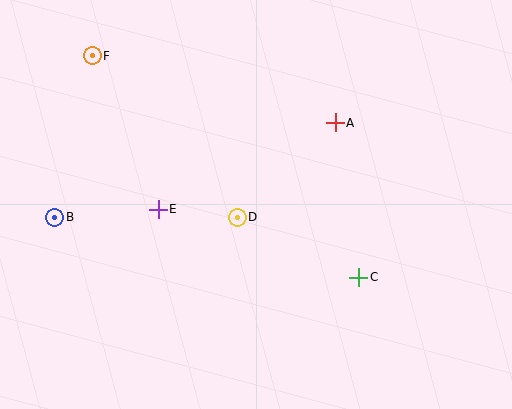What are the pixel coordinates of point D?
Point D is at (237, 217).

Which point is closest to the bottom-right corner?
Point C is closest to the bottom-right corner.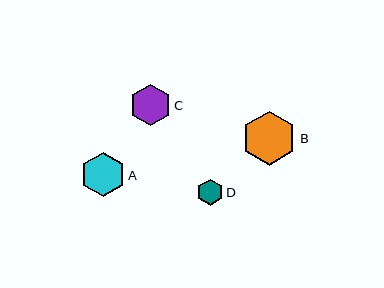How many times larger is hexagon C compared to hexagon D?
Hexagon C is approximately 1.6 times the size of hexagon D.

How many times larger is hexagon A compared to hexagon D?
Hexagon A is approximately 1.7 times the size of hexagon D.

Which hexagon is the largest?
Hexagon B is the largest with a size of approximately 54 pixels.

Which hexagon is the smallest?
Hexagon D is the smallest with a size of approximately 26 pixels.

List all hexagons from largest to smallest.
From largest to smallest: B, A, C, D.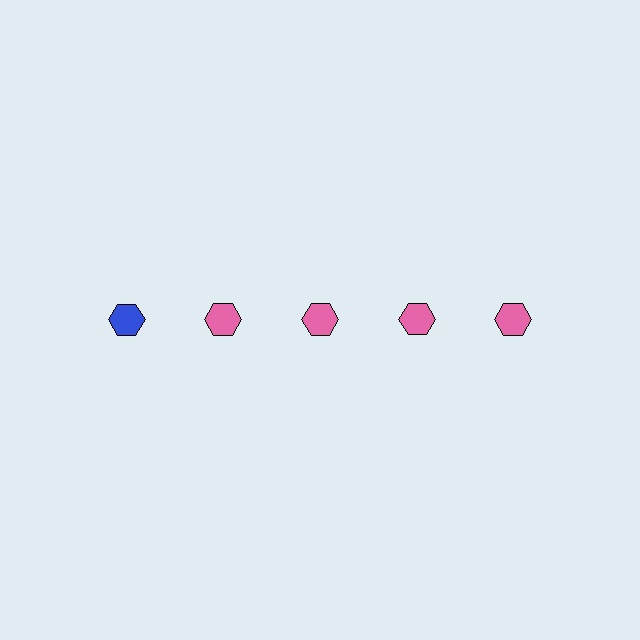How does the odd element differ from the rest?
It has a different color: blue instead of pink.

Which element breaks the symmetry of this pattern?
The blue hexagon in the top row, leftmost column breaks the symmetry. All other shapes are pink hexagons.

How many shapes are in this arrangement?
There are 5 shapes arranged in a grid pattern.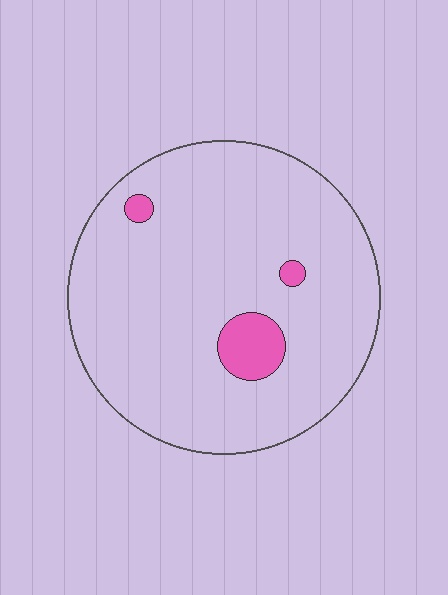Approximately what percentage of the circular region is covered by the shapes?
Approximately 5%.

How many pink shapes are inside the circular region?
3.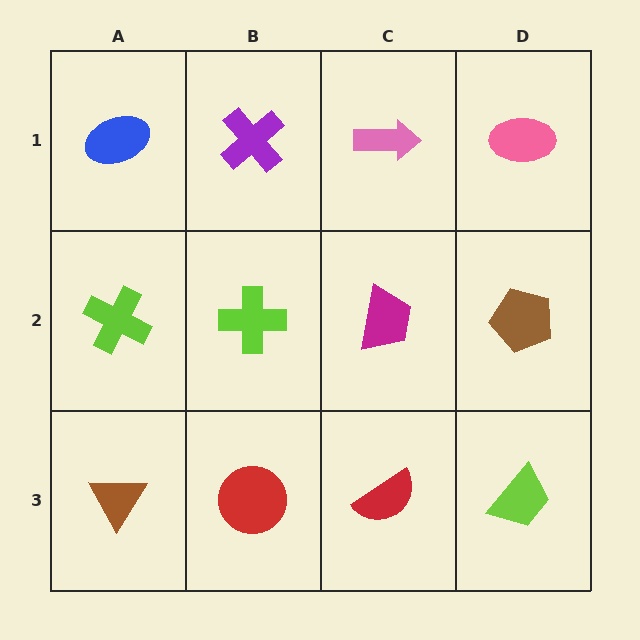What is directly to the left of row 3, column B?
A brown triangle.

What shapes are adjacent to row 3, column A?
A lime cross (row 2, column A), a red circle (row 3, column B).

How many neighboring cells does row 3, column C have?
3.